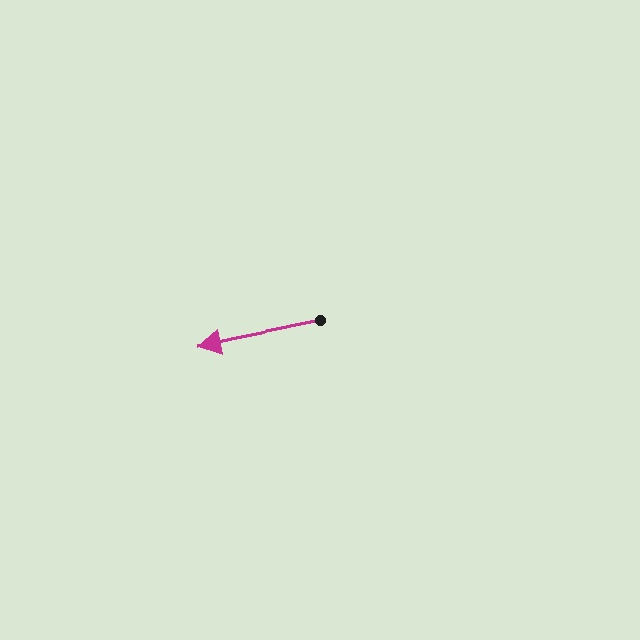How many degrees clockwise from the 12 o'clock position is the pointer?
Approximately 258 degrees.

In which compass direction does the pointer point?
West.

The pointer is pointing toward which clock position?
Roughly 9 o'clock.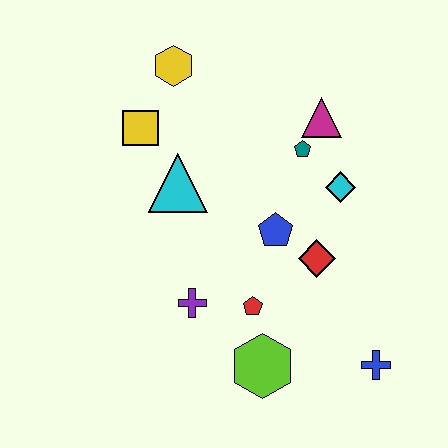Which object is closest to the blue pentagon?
The red diamond is closest to the blue pentagon.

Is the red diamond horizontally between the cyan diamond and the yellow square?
Yes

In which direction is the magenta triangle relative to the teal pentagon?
The magenta triangle is above the teal pentagon.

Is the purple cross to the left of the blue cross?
Yes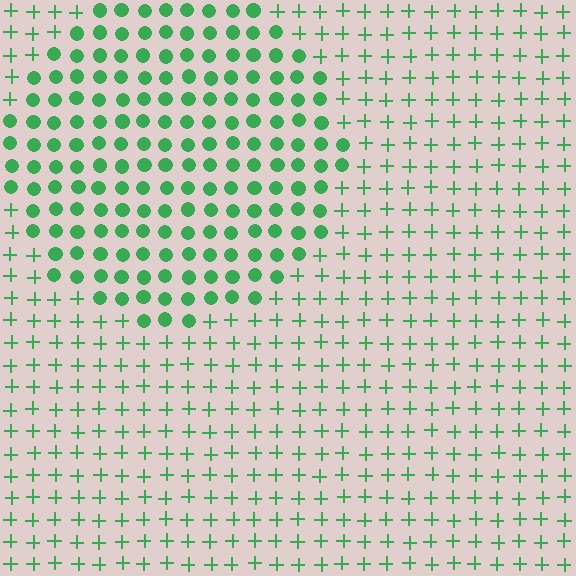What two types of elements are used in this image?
The image uses circles inside the circle region and plus signs outside it.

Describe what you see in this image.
The image is filled with small green elements arranged in a uniform grid. A circle-shaped region contains circles, while the surrounding area contains plus signs. The boundary is defined purely by the change in element shape.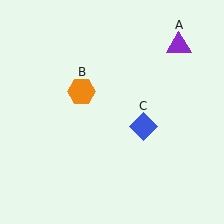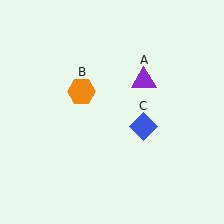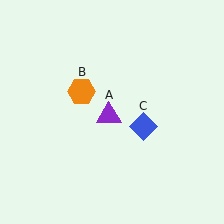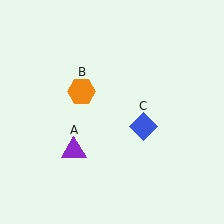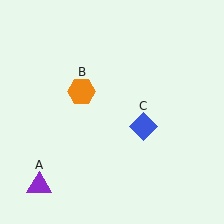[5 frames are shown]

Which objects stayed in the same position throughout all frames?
Orange hexagon (object B) and blue diamond (object C) remained stationary.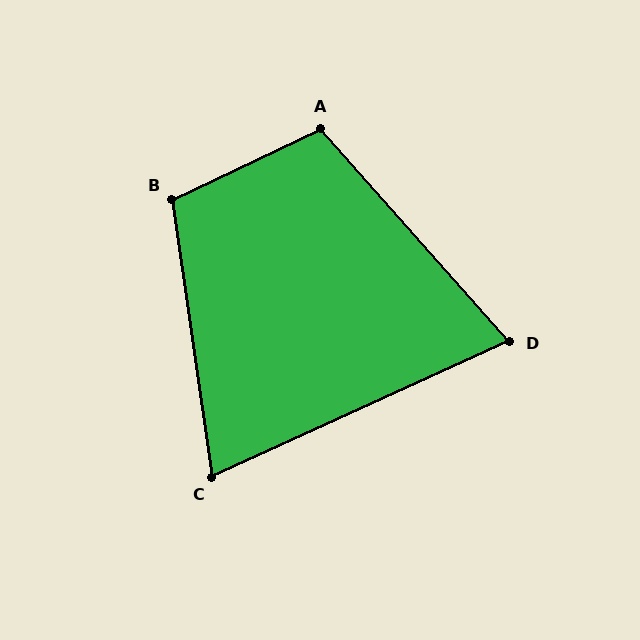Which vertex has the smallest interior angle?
D, at approximately 73 degrees.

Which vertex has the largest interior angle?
B, at approximately 107 degrees.